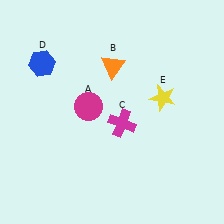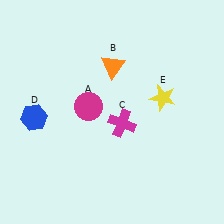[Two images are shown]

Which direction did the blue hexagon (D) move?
The blue hexagon (D) moved down.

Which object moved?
The blue hexagon (D) moved down.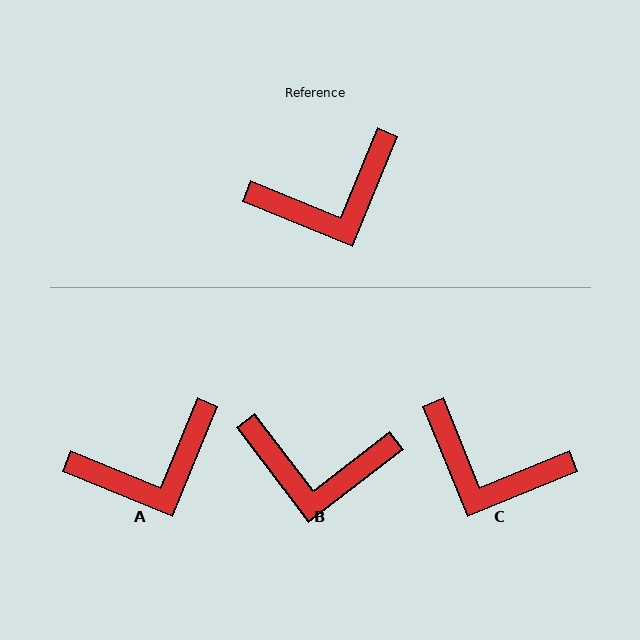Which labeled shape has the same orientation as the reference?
A.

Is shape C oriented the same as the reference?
No, it is off by about 45 degrees.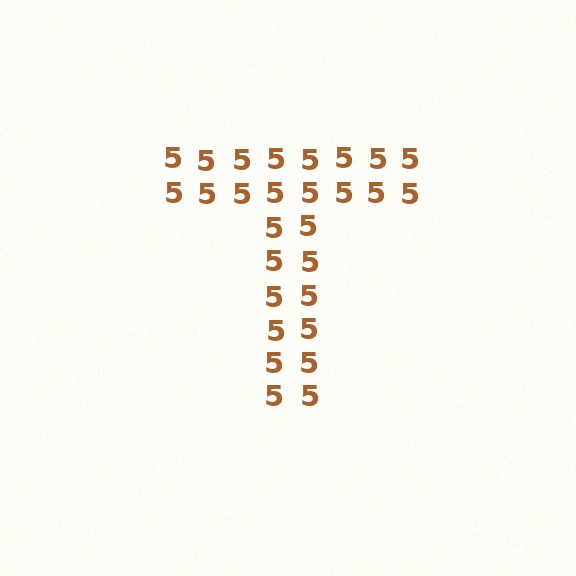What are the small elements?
The small elements are digit 5's.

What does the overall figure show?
The overall figure shows the letter T.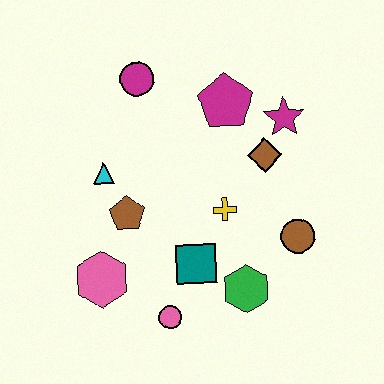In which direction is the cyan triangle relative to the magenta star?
The cyan triangle is to the left of the magenta star.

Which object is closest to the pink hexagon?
The brown pentagon is closest to the pink hexagon.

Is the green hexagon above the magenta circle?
No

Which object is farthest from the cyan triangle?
The brown circle is farthest from the cyan triangle.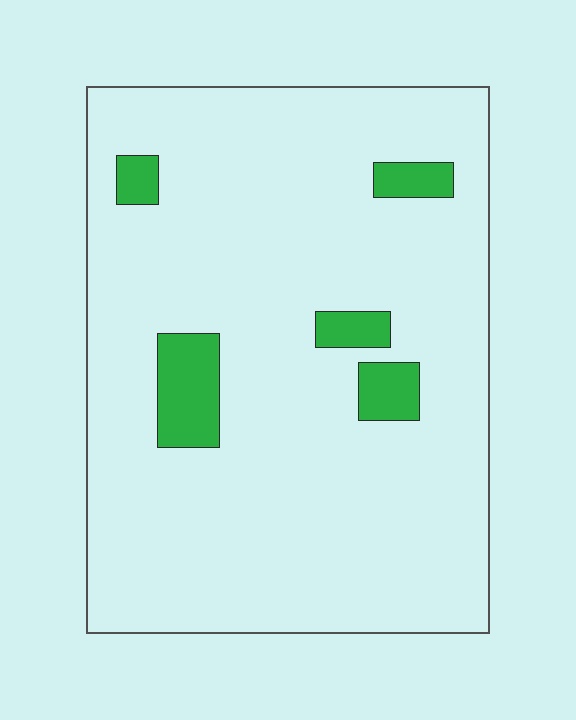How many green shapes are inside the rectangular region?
5.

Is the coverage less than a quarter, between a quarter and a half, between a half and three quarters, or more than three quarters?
Less than a quarter.